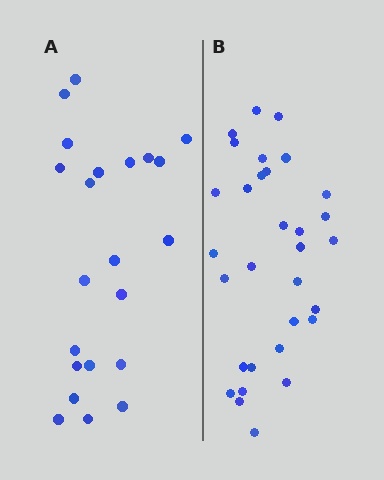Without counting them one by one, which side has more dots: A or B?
Region B (the right region) has more dots.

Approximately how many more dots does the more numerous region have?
Region B has roughly 8 or so more dots than region A.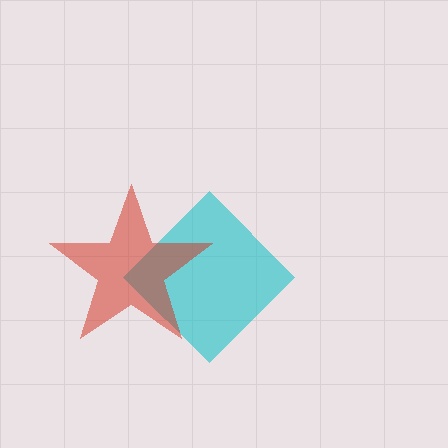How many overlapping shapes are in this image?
There are 2 overlapping shapes in the image.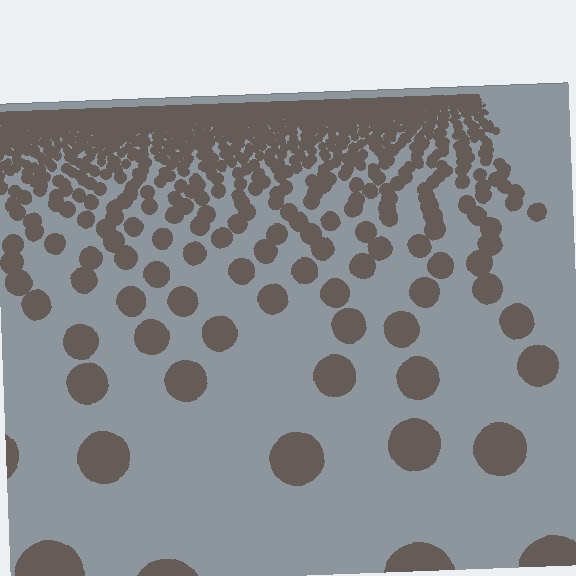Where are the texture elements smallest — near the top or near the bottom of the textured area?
Near the top.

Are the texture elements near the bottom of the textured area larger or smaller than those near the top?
Larger. Near the bottom, elements are closer to the viewer and appear at a bigger on-screen size.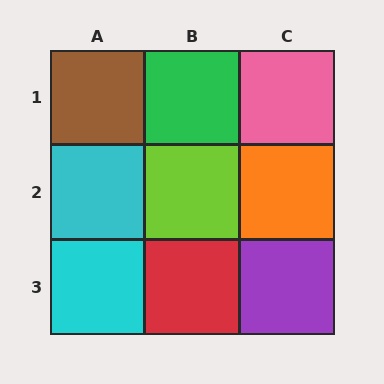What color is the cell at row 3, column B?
Red.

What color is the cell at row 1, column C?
Pink.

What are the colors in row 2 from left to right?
Cyan, lime, orange.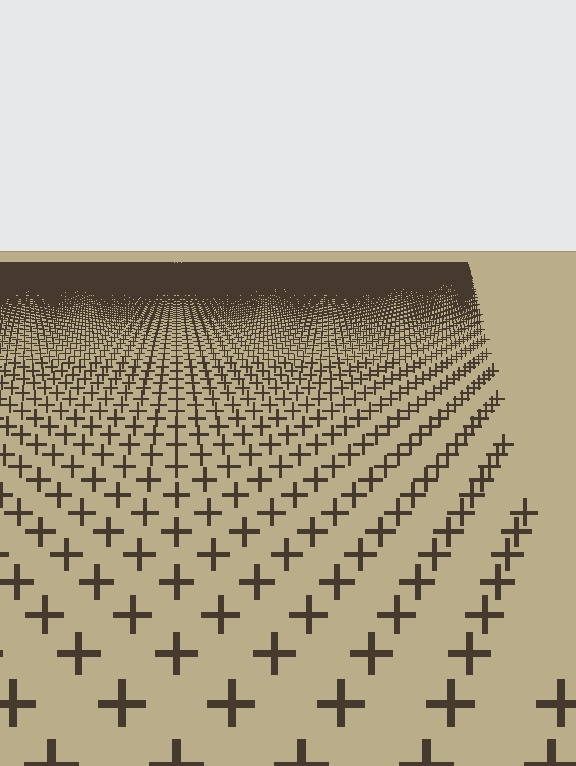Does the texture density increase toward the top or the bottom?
Density increases toward the top.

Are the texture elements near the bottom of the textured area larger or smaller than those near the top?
Larger. Near the bottom, elements are closer to the viewer and appear at a bigger on-screen size.